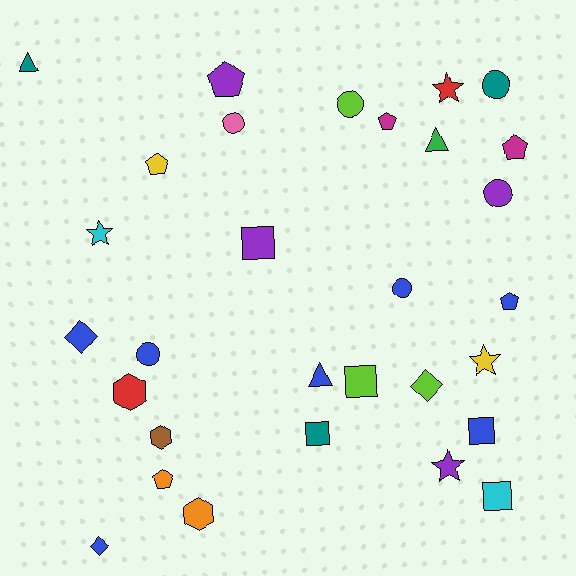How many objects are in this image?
There are 30 objects.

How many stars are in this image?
There are 4 stars.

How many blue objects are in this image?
There are 7 blue objects.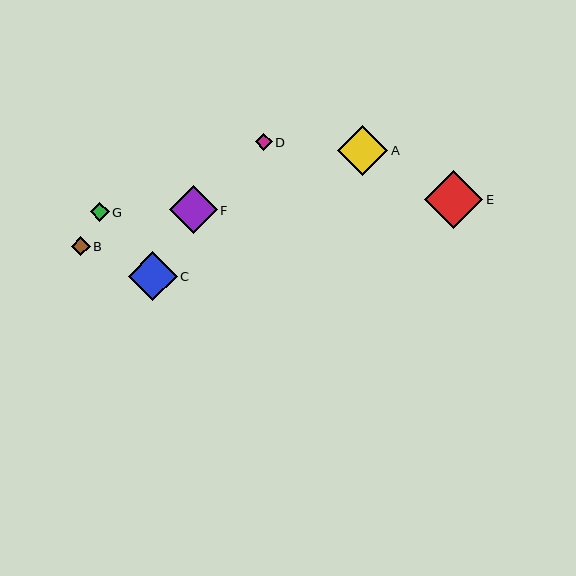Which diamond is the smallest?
Diamond D is the smallest with a size of approximately 17 pixels.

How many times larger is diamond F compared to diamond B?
Diamond F is approximately 2.5 times the size of diamond B.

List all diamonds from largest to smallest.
From largest to smallest: E, A, C, F, B, G, D.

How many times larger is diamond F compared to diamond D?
Diamond F is approximately 2.8 times the size of diamond D.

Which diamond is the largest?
Diamond E is the largest with a size of approximately 58 pixels.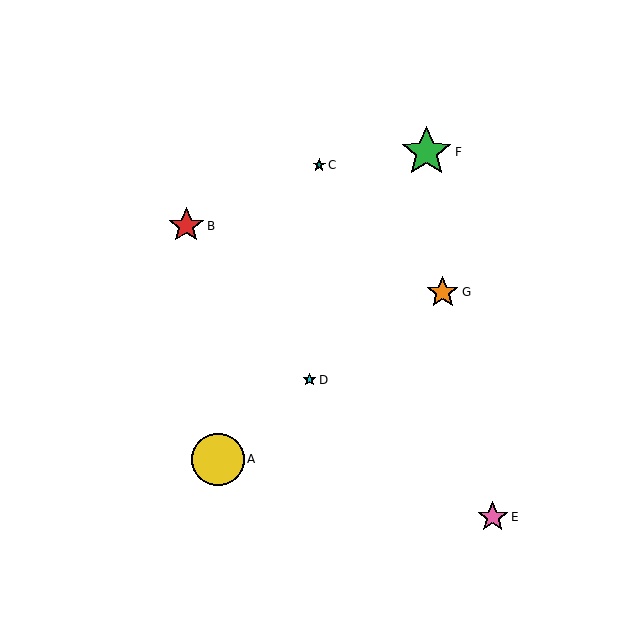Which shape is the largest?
The yellow circle (labeled A) is the largest.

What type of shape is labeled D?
Shape D is a cyan star.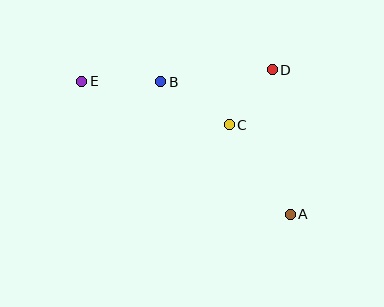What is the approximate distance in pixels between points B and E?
The distance between B and E is approximately 79 pixels.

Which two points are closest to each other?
Points C and D are closest to each other.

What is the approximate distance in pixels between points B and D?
The distance between B and D is approximately 112 pixels.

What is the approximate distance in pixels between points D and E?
The distance between D and E is approximately 191 pixels.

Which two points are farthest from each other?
Points A and E are farthest from each other.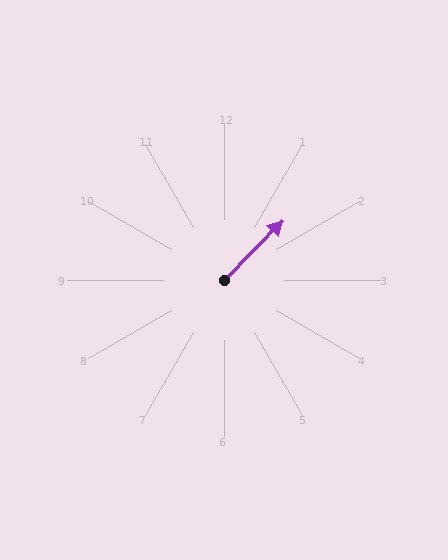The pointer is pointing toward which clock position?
Roughly 1 o'clock.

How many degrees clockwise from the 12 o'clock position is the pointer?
Approximately 45 degrees.